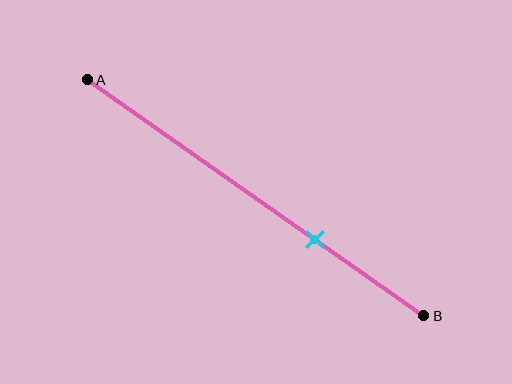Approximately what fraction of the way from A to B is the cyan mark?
The cyan mark is approximately 70% of the way from A to B.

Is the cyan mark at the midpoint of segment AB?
No, the mark is at about 70% from A, not at the 50% midpoint.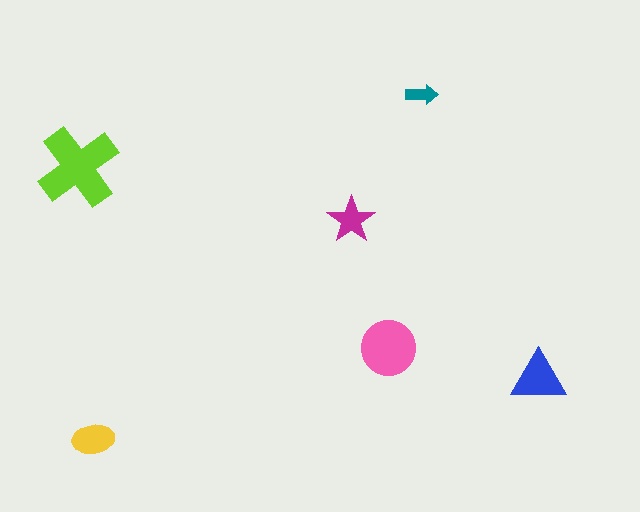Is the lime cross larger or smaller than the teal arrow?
Larger.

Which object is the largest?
The lime cross.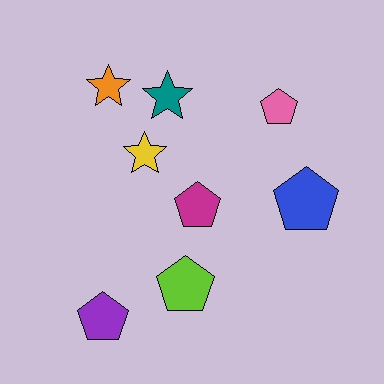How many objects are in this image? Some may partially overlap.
There are 8 objects.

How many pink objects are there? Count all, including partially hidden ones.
There is 1 pink object.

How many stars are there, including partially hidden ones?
There are 3 stars.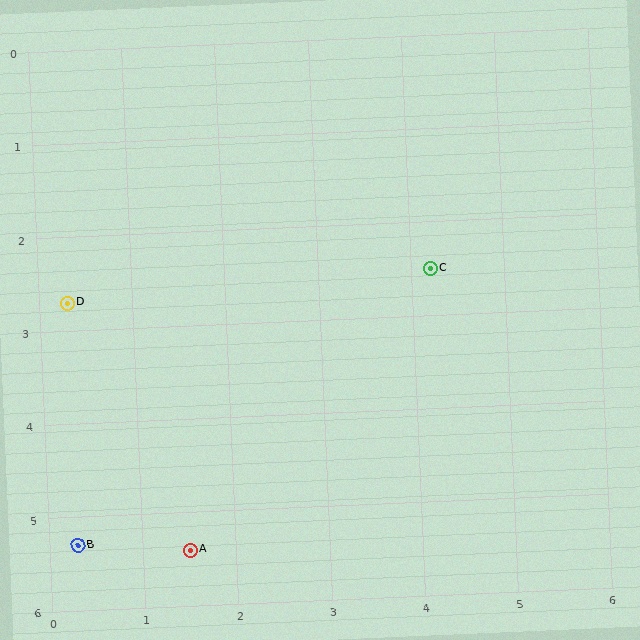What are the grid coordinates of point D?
Point D is at approximately (0.3, 2.7).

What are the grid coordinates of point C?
Point C is at approximately (4.2, 2.5).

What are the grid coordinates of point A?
Point A is at approximately (1.5, 5.4).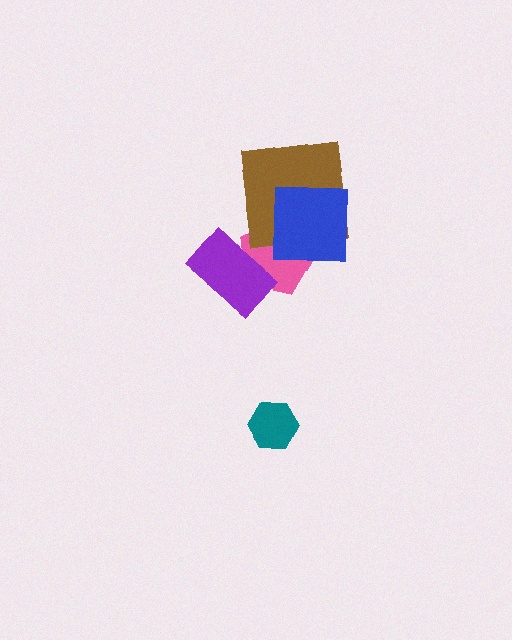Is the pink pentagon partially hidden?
Yes, it is partially covered by another shape.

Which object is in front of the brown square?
The blue square is in front of the brown square.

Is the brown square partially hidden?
Yes, it is partially covered by another shape.